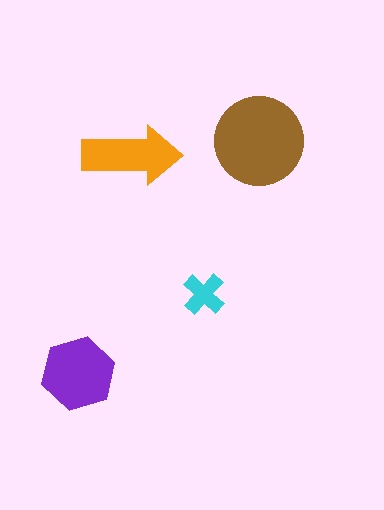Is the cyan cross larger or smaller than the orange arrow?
Smaller.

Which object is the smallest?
The cyan cross.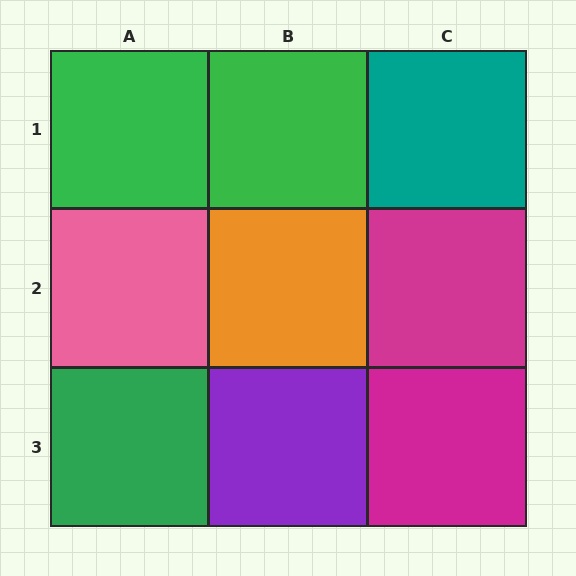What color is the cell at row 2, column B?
Orange.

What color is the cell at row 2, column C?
Magenta.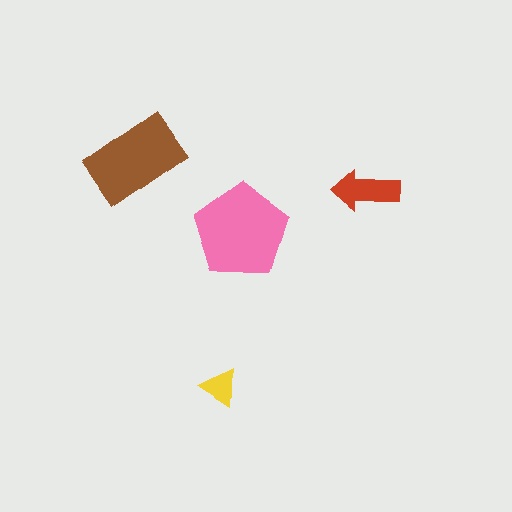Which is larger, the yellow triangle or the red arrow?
The red arrow.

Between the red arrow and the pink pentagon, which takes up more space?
The pink pentagon.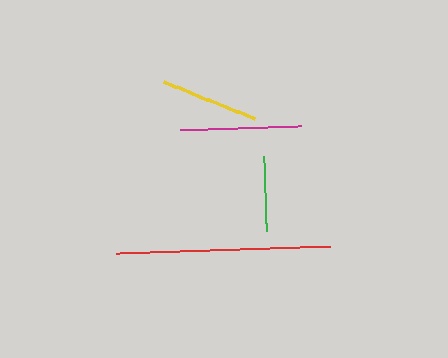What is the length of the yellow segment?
The yellow segment is approximately 98 pixels long.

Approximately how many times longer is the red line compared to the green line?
The red line is approximately 2.9 times the length of the green line.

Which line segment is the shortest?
The green line is the shortest at approximately 75 pixels.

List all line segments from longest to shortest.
From longest to shortest: red, magenta, yellow, green.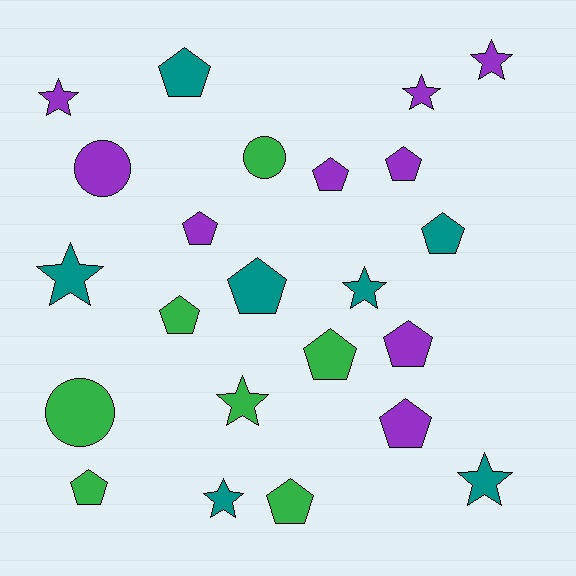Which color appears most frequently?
Purple, with 9 objects.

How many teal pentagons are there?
There are 3 teal pentagons.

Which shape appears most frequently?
Pentagon, with 12 objects.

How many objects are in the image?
There are 23 objects.